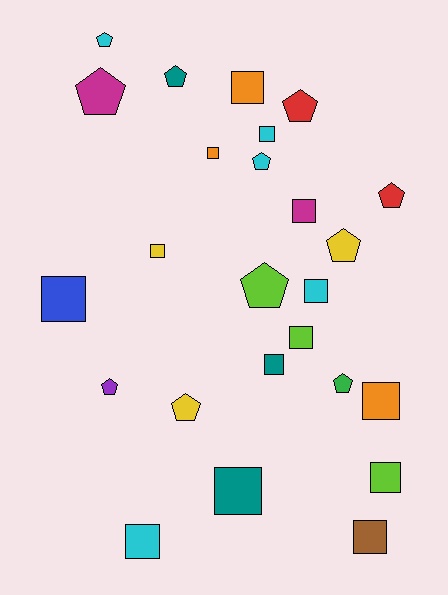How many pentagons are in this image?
There are 11 pentagons.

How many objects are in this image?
There are 25 objects.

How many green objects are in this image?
There is 1 green object.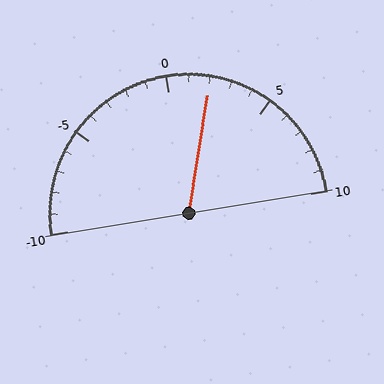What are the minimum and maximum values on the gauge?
The gauge ranges from -10 to 10.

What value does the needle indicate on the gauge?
The needle indicates approximately 2.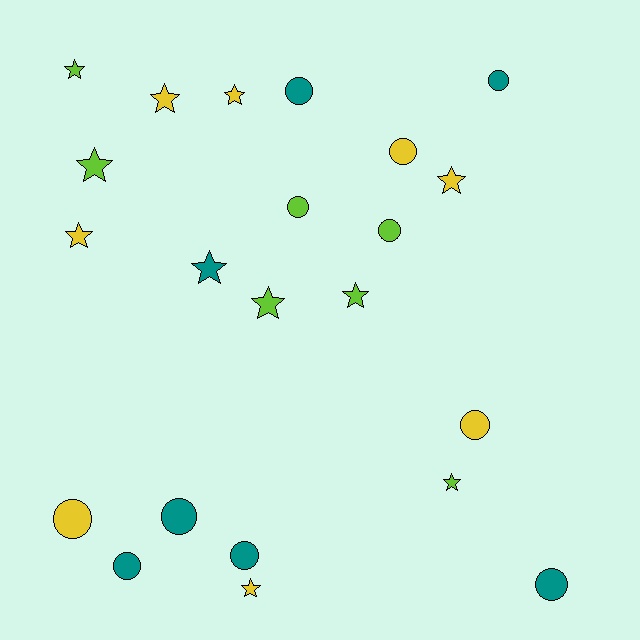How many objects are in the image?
There are 22 objects.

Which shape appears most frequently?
Circle, with 11 objects.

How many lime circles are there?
There are 2 lime circles.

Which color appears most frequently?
Yellow, with 8 objects.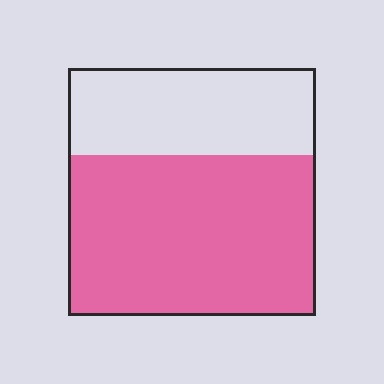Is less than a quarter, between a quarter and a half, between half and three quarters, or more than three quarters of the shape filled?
Between half and three quarters.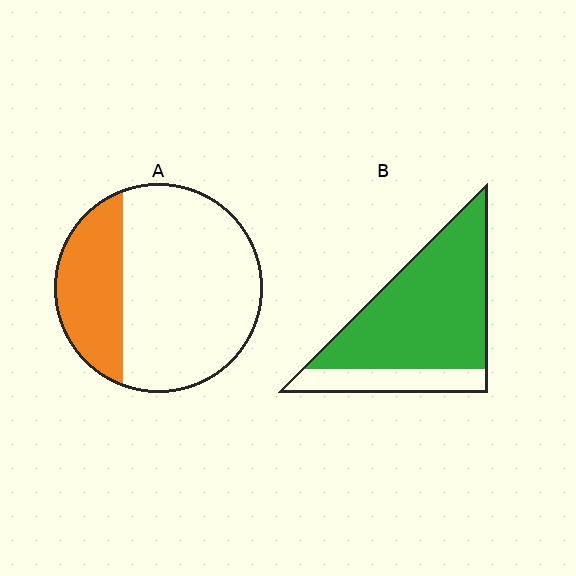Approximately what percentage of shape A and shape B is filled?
A is approximately 30% and B is approximately 80%.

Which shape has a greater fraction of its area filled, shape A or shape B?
Shape B.